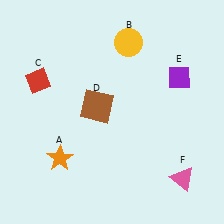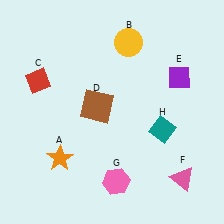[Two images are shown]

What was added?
A pink hexagon (G), a teal diamond (H) were added in Image 2.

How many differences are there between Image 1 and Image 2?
There are 2 differences between the two images.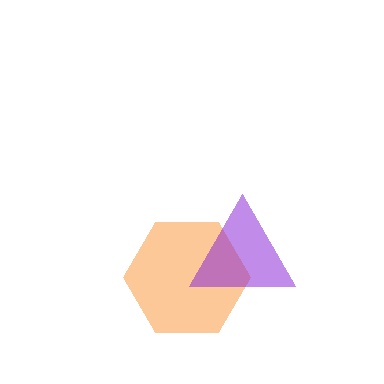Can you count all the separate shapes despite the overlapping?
Yes, there are 2 separate shapes.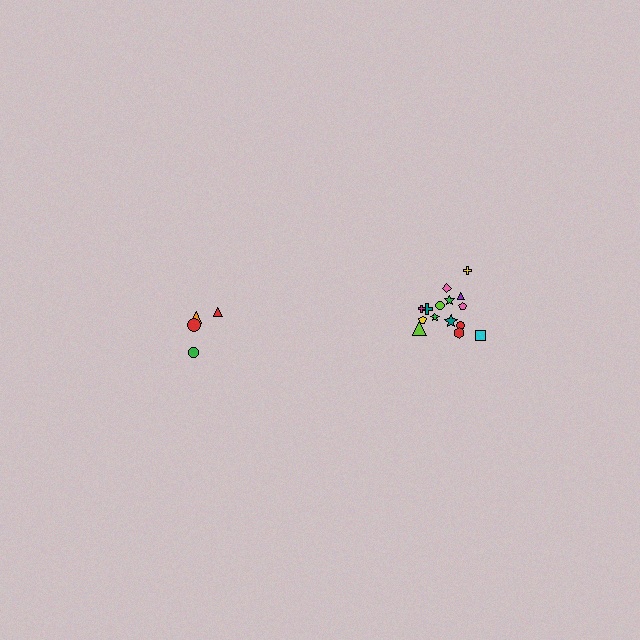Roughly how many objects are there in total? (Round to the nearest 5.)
Roughly 20 objects in total.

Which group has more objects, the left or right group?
The right group.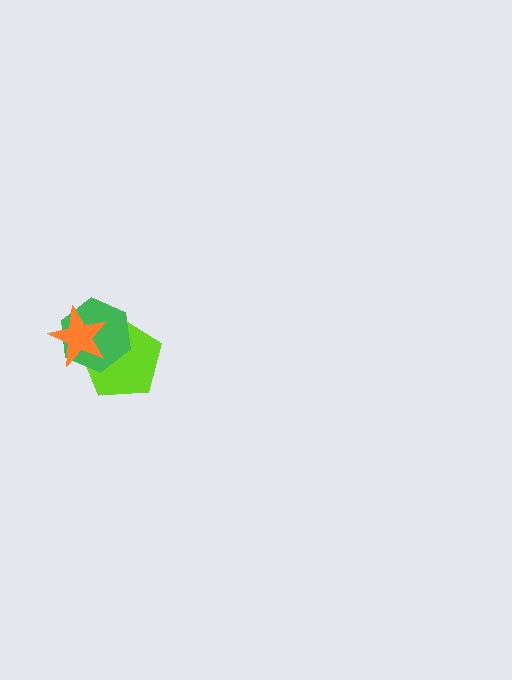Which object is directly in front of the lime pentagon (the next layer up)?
The green hexagon is directly in front of the lime pentagon.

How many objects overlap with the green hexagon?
2 objects overlap with the green hexagon.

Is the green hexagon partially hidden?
Yes, it is partially covered by another shape.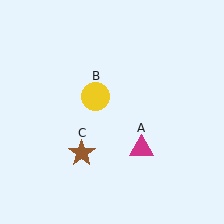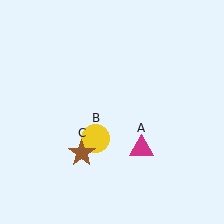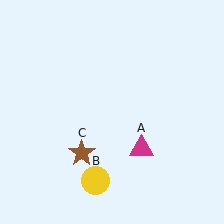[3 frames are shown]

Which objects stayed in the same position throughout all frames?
Magenta triangle (object A) and brown star (object C) remained stationary.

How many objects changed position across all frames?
1 object changed position: yellow circle (object B).